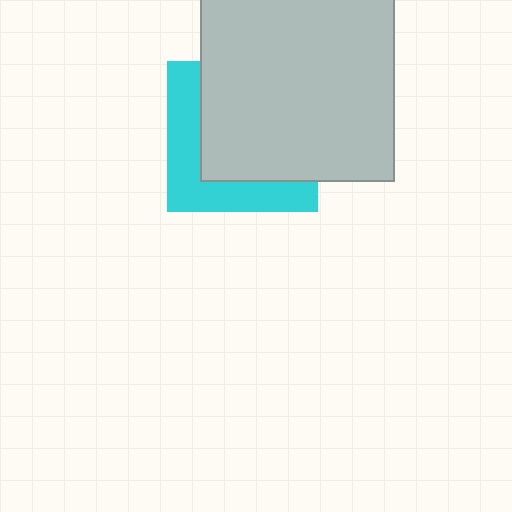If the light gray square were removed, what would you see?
You would see the complete cyan square.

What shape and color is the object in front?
The object in front is a light gray square.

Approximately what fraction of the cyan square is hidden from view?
Roughly 63% of the cyan square is hidden behind the light gray square.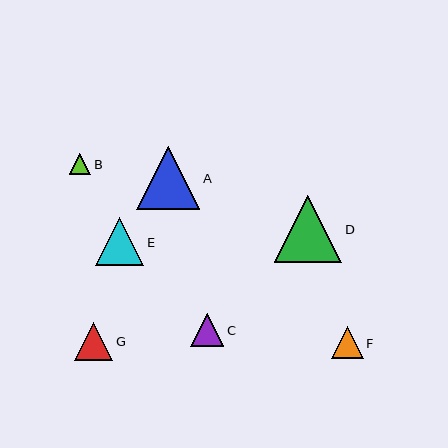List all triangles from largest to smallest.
From largest to smallest: D, A, E, G, C, F, B.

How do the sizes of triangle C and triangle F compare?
Triangle C and triangle F are approximately the same size.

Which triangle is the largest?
Triangle D is the largest with a size of approximately 68 pixels.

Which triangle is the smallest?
Triangle B is the smallest with a size of approximately 22 pixels.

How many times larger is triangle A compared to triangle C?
Triangle A is approximately 1.9 times the size of triangle C.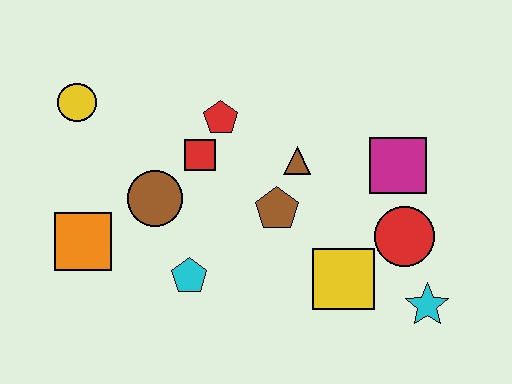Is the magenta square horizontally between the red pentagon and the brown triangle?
No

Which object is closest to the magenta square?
The red circle is closest to the magenta square.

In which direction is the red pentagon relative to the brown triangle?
The red pentagon is to the left of the brown triangle.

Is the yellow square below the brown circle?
Yes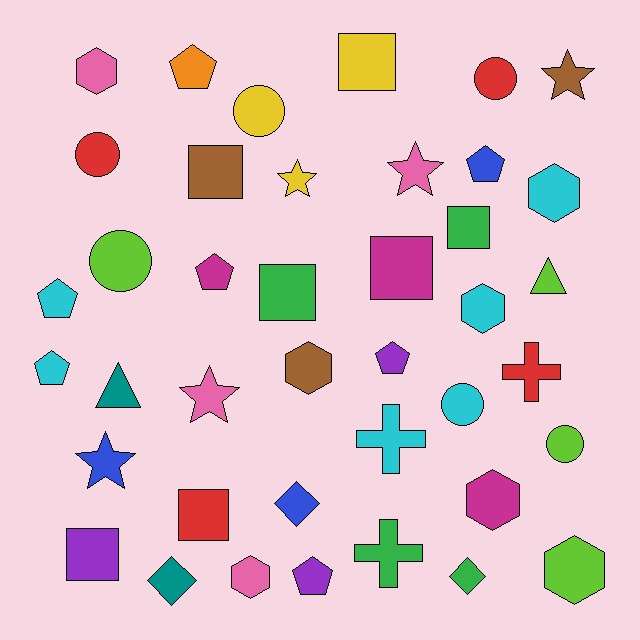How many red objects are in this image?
There are 4 red objects.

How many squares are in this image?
There are 7 squares.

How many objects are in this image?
There are 40 objects.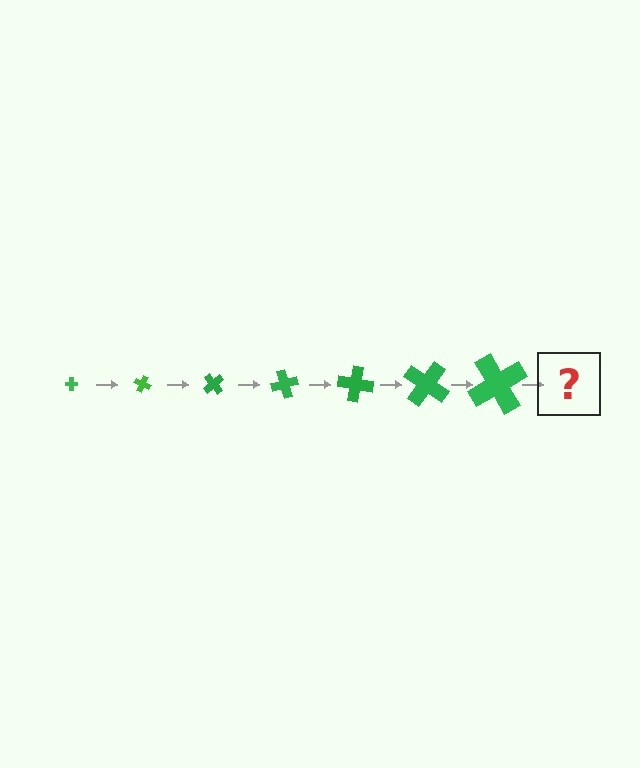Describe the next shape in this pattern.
It should be a cross, larger than the previous one and rotated 175 degrees from the start.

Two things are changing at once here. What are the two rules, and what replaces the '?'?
The two rules are that the cross grows larger each step and it rotates 25 degrees each step. The '?' should be a cross, larger than the previous one and rotated 175 degrees from the start.